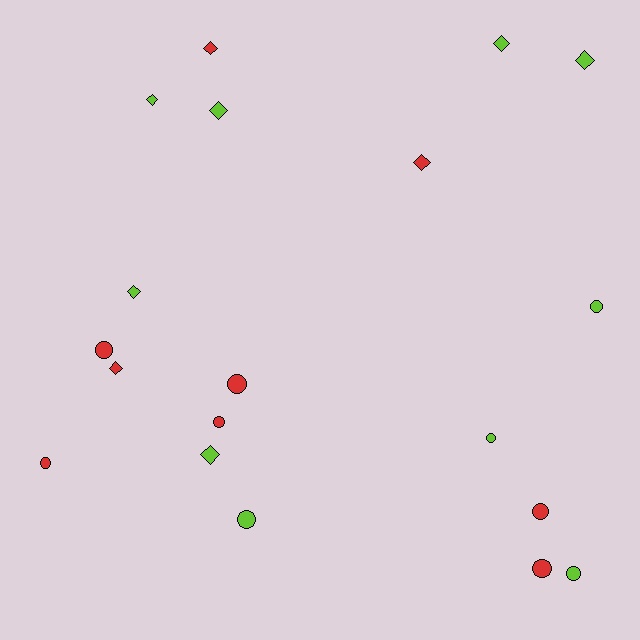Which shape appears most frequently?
Circle, with 10 objects.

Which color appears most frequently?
Lime, with 10 objects.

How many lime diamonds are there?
There are 6 lime diamonds.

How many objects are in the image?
There are 19 objects.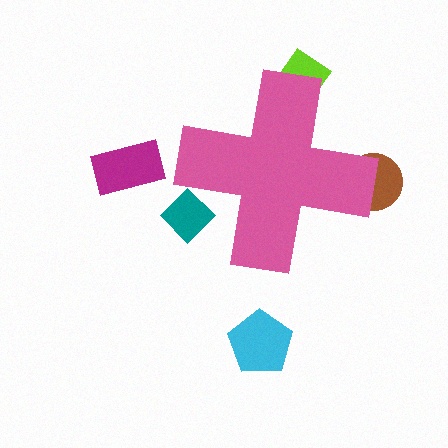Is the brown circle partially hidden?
Yes, the brown circle is partially hidden behind the pink cross.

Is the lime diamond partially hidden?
Yes, the lime diamond is partially hidden behind the pink cross.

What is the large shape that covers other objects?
A pink cross.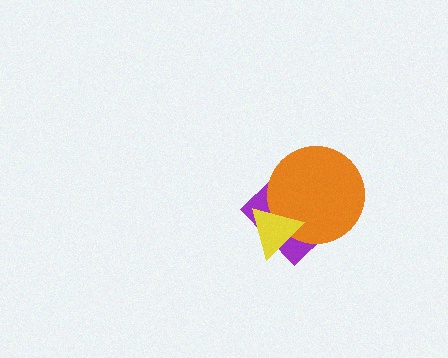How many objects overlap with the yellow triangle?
2 objects overlap with the yellow triangle.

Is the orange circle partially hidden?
Yes, it is partially covered by another shape.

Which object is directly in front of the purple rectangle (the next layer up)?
The orange circle is directly in front of the purple rectangle.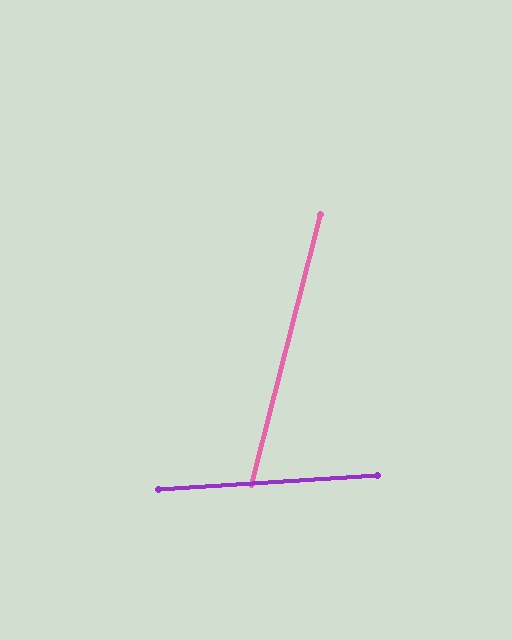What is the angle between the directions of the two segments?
Approximately 72 degrees.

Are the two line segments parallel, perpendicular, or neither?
Neither parallel nor perpendicular — they differ by about 72°.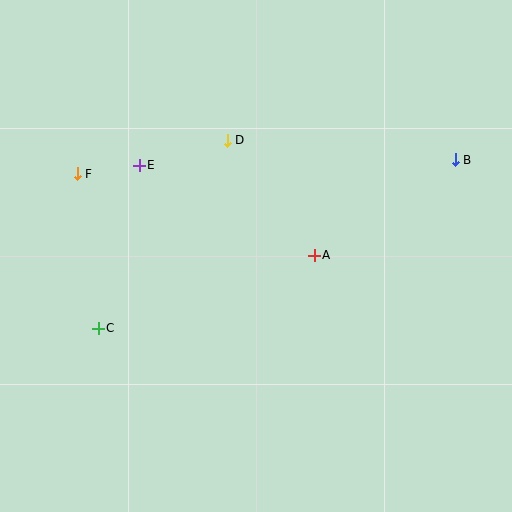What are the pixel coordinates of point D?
Point D is at (227, 140).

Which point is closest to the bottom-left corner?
Point C is closest to the bottom-left corner.